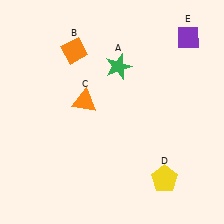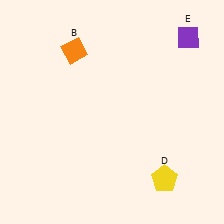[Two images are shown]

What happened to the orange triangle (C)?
The orange triangle (C) was removed in Image 2. It was in the top-left area of Image 1.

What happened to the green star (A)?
The green star (A) was removed in Image 2. It was in the top-right area of Image 1.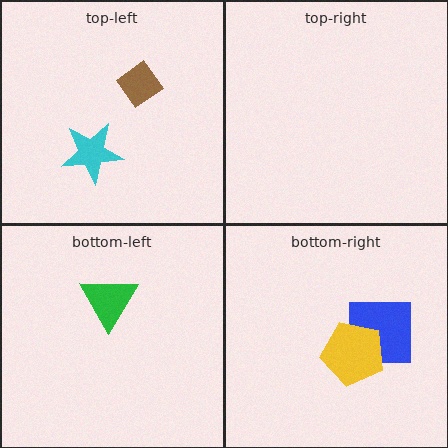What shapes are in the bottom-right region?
The blue square, the yellow pentagon.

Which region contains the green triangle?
The bottom-left region.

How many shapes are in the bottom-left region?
1.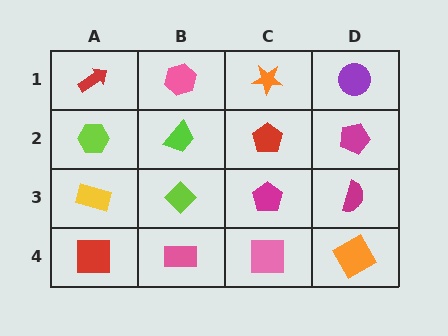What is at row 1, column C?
An orange star.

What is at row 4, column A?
A red square.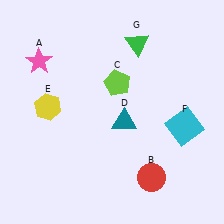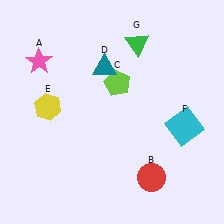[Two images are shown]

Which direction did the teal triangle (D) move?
The teal triangle (D) moved up.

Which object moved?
The teal triangle (D) moved up.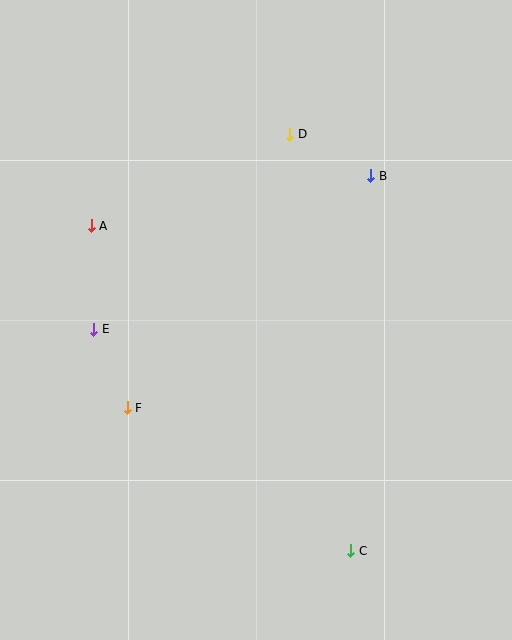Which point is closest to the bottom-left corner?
Point F is closest to the bottom-left corner.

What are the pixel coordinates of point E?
Point E is at (94, 329).